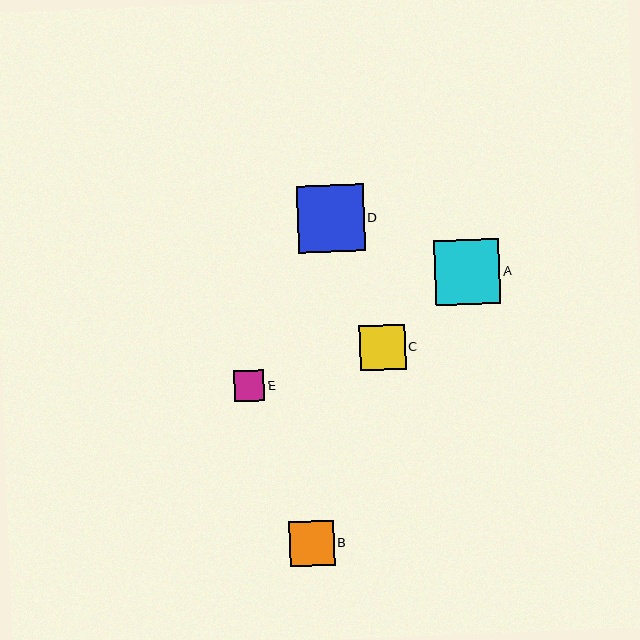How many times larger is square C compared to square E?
Square C is approximately 1.5 times the size of square E.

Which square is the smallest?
Square E is the smallest with a size of approximately 31 pixels.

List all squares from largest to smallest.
From largest to smallest: D, A, C, B, E.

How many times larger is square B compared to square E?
Square B is approximately 1.5 times the size of square E.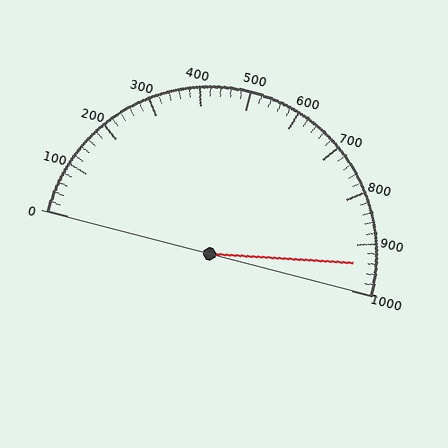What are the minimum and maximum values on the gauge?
The gauge ranges from 0 to 1000.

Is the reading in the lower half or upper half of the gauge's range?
The reading is in the upper half of the range (0 to 1000).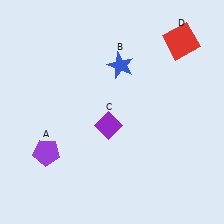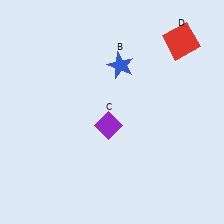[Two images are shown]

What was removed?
The purple pentagon (A) was removed in Image 2.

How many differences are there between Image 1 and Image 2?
There is 1 difference between the two images.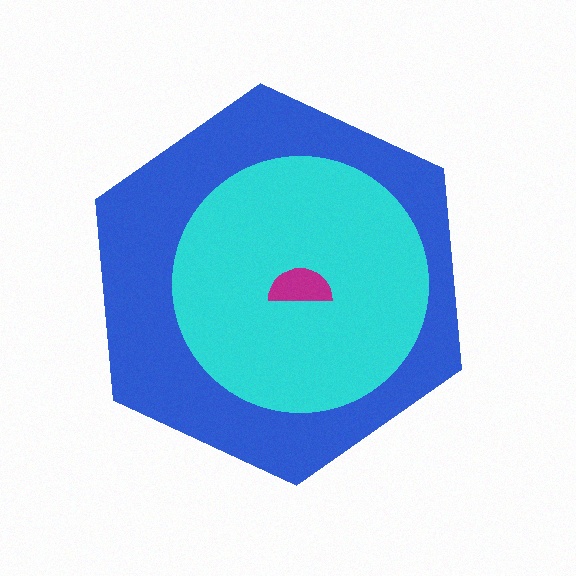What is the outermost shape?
The blue hexagon.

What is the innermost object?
The magenta semicircle.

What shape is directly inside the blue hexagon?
The cyan circle.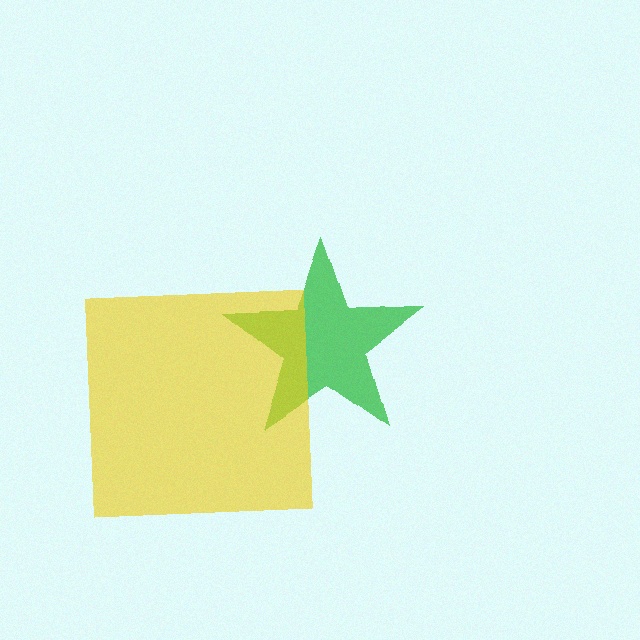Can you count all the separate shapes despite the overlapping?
Yes, there are 2 separate shapes.